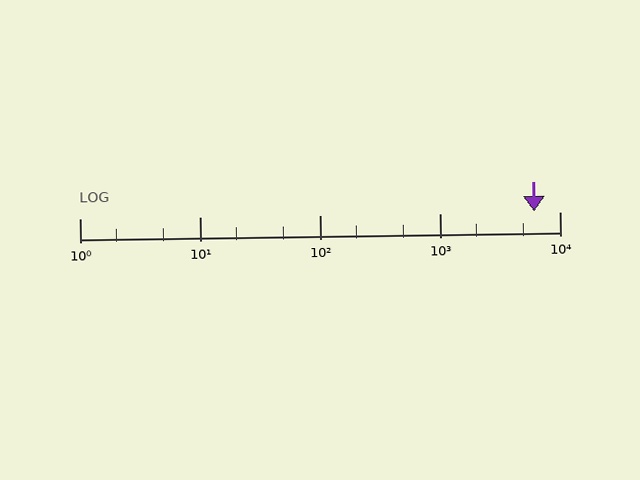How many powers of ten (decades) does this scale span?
The scale spans 4 decades, from 1 to 10000.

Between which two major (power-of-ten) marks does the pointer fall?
The pointer is between 1000 and 10000.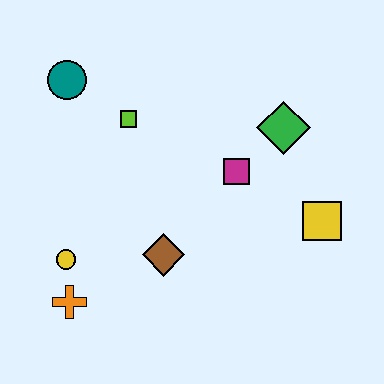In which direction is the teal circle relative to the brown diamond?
The teal circle is above the brown diamond.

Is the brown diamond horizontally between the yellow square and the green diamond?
No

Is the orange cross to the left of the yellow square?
Yes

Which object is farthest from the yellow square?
The teal circle is farthest from the yellow square.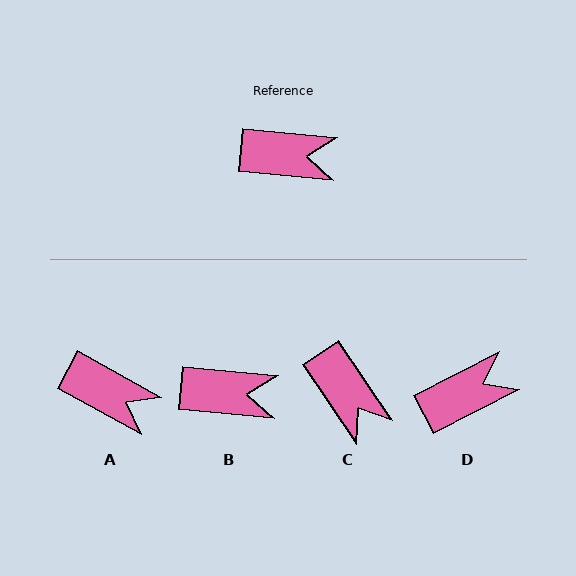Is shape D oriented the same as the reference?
No, it is off by about 33 degrees.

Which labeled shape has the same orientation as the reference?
B.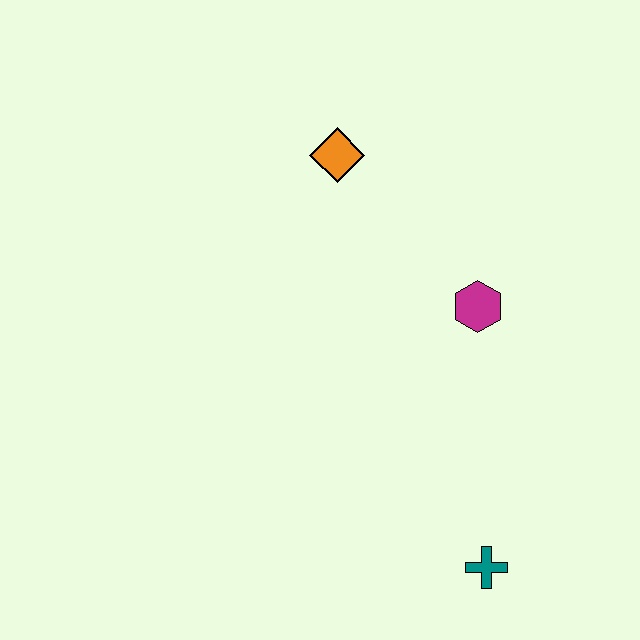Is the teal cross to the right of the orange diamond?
Yes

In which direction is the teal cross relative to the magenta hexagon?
The teal cross is below the magenta hexagon.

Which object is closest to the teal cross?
The magenta hexagon is closest to the teal cross.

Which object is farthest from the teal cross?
The orange diamond is farthest from the teal cross.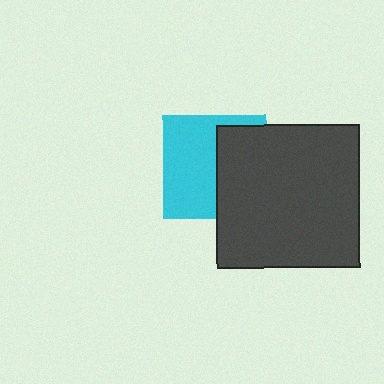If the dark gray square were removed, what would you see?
You would see the complete cyan square.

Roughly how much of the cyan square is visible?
About half of it is visible (roughly 55%).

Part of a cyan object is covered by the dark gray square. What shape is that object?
It is a square.